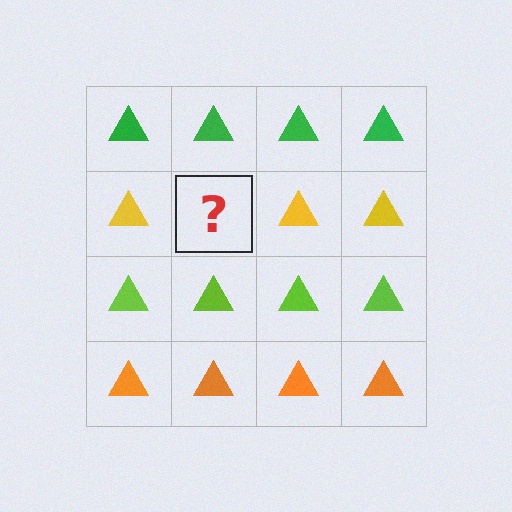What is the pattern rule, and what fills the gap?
The rule is that each row has a consistent color. The gap should be filled with a yellow triangle.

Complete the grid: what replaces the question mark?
The question mark should be replaced with a yellow triangle.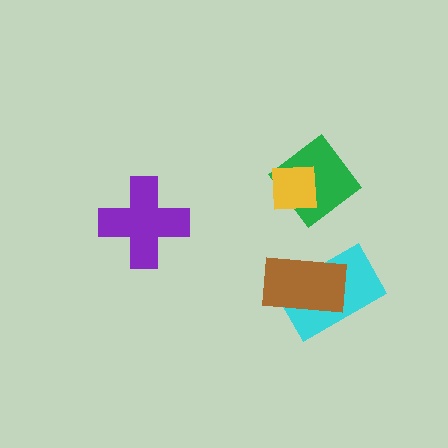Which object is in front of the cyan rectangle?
The brown rectangle is in front of the cyan rectangle.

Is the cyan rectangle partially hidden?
Yes, it is partially covered by another shape.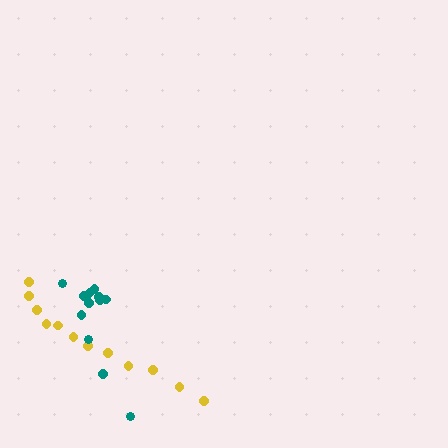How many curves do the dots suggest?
There are 2 distinct paths.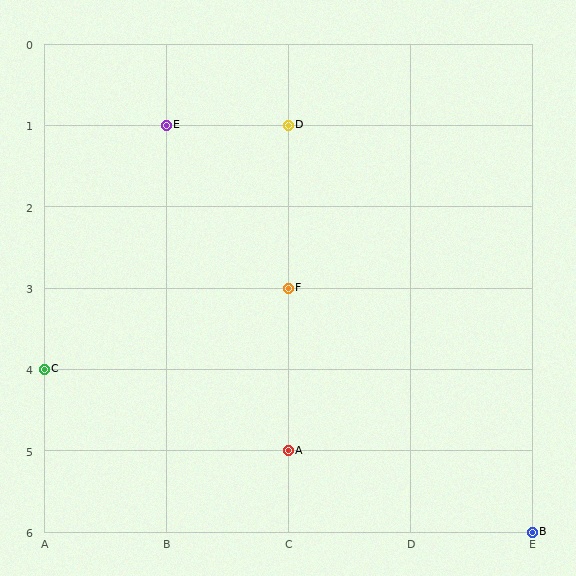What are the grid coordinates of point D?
Point D is at grid coordinates (C, 1).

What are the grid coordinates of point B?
Point B is at grid coordinates (E, 6).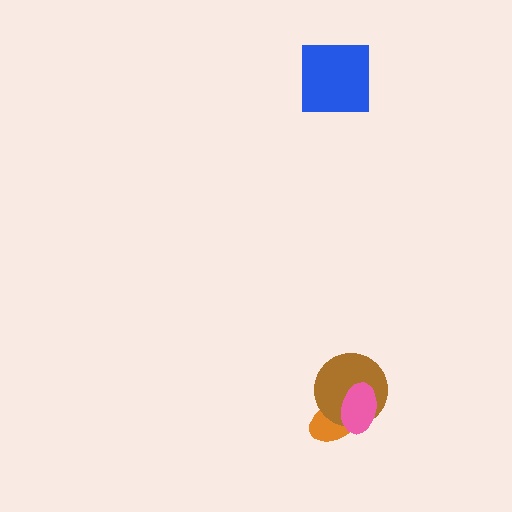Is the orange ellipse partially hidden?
Yes, it is partially covered by another shape.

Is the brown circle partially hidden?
Yes, it is partially covered by another shape.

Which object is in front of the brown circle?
The pink ellipse is in front of the brown circle.